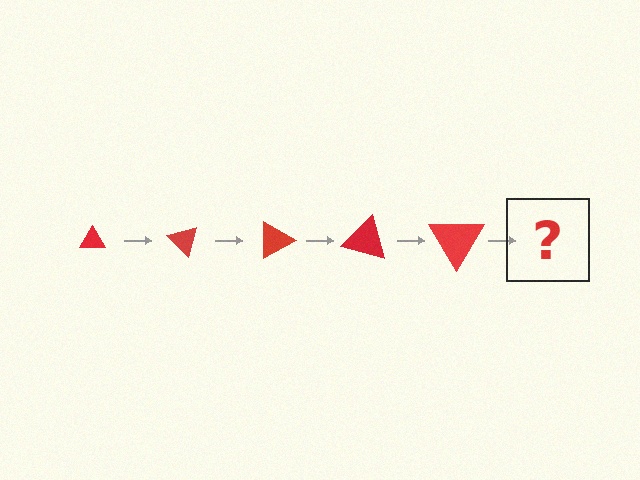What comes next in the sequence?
The next element should be a triangle, larger than the previous one and rotated 225 degrees from the start.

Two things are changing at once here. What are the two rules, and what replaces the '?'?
The two rules are that the triangle grows larger each step and it rotates 45 degrees each step. The '?' should be a triangle, larger than the previous one and rotated 225 degrees from the start.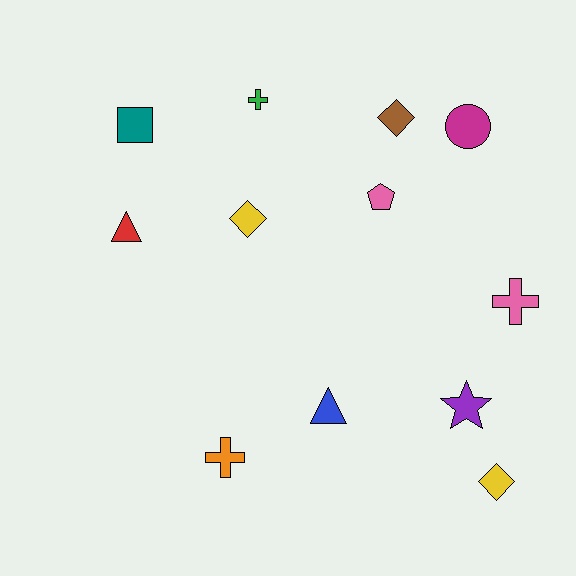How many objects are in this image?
There are 12 objects.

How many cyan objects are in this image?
There are no cyan objects.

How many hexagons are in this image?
There are no hexagons.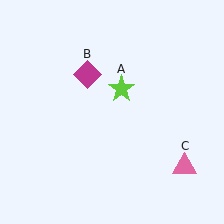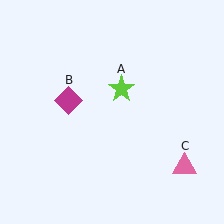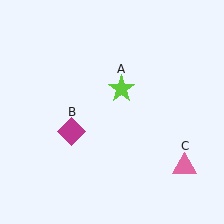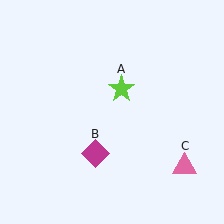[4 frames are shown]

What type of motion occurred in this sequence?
The magenta diamond (object B) rotated counterclockwise around the center of the scene.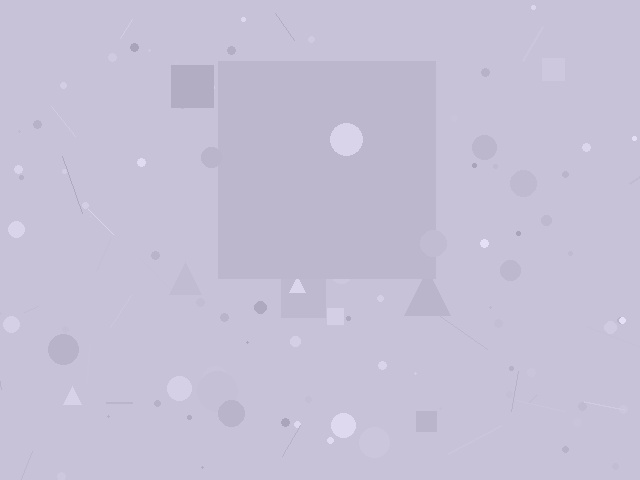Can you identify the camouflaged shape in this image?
The camouflaged shape is a square.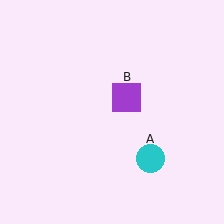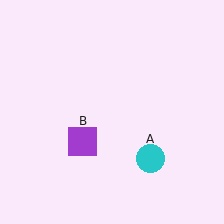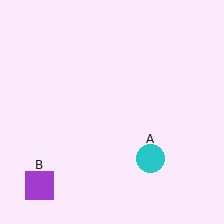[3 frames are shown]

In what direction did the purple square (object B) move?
The purple square (object B) moved down and to the left.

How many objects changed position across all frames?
1 object changed position: purple square (object B).